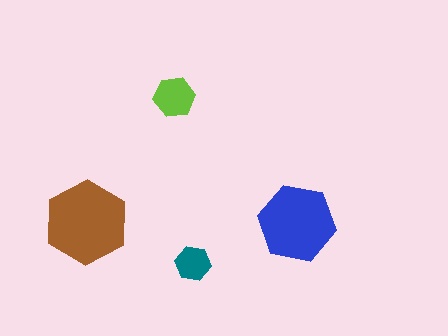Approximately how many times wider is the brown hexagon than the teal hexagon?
About 2.5 times wider.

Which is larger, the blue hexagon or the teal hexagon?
The blue one.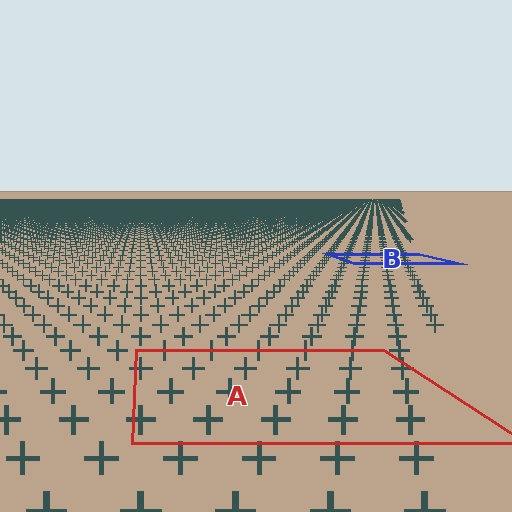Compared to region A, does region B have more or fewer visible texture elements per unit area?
Region B has more texture elements per unit area — they are packed more densely because it is farther away.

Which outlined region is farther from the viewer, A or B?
Region B is farther from the viewer — the texture elements inside it appear smaller and more densely packed.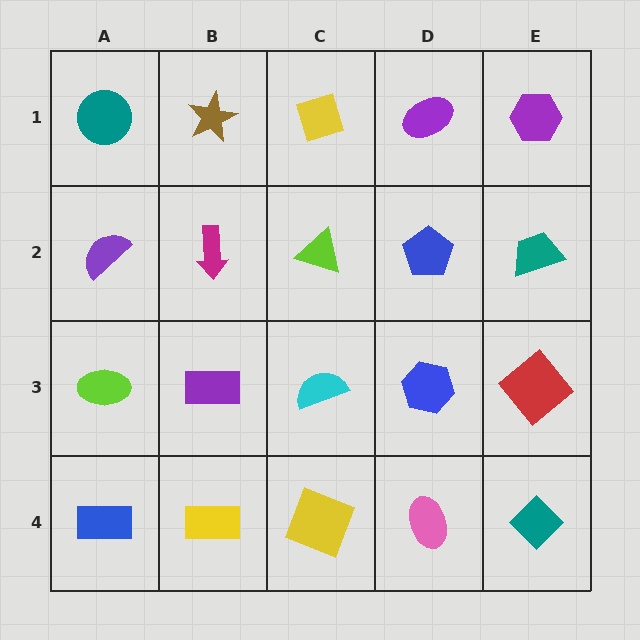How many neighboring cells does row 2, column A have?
3.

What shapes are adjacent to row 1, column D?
A blue pentagon (row 2, column D), a yellow diamond (row 1, column C), a purple hexagon (row 1, column E).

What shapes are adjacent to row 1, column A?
A purple semicircle (row 2, column A), a brown star (row 1, column B).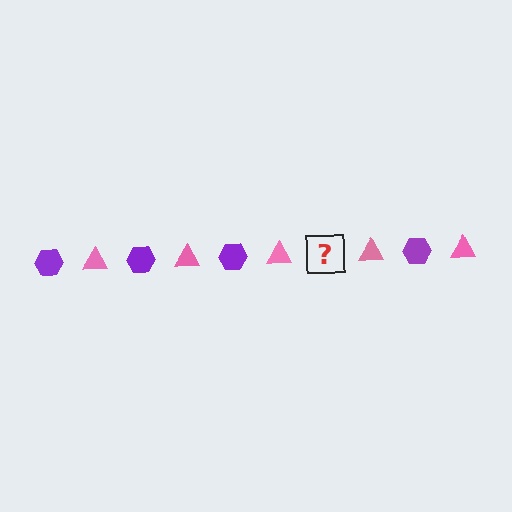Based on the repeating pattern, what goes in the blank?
The blank should be a purple hexagon.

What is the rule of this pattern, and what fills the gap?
The rule is that the pattern alternates between purple hexagon and pink triangle. The gap should be filled with a purple hexagon.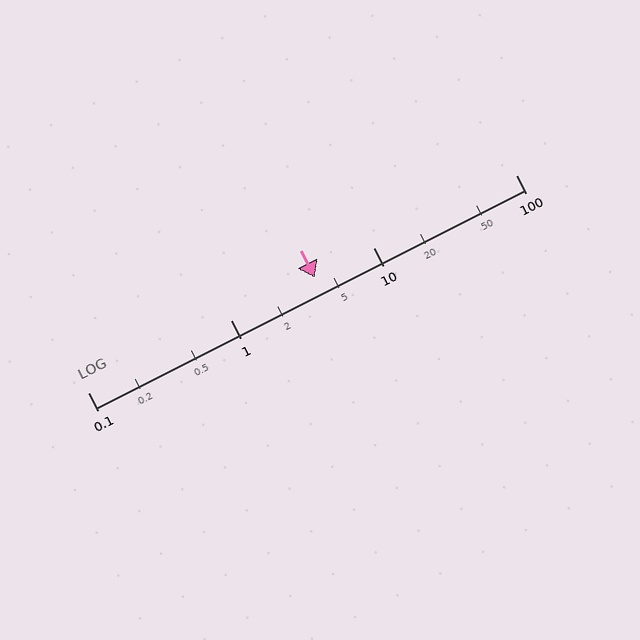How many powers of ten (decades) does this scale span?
The scale spans 3 decades, from 0.1 to 100.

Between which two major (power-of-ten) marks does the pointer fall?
The pointer is between 1 and 10.